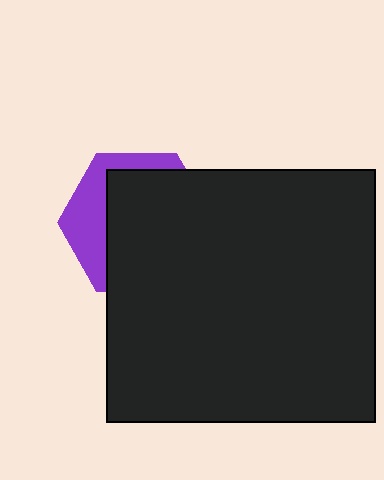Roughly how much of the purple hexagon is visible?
A small part of it is visible (roughly 31%).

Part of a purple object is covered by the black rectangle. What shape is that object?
It is a hexagon.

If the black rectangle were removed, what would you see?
You would see the complete purple hexagon.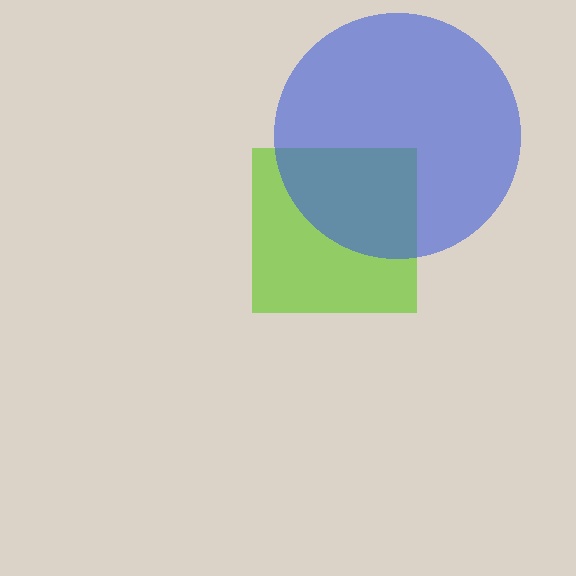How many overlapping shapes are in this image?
There are 2 overlapping shapes in the image.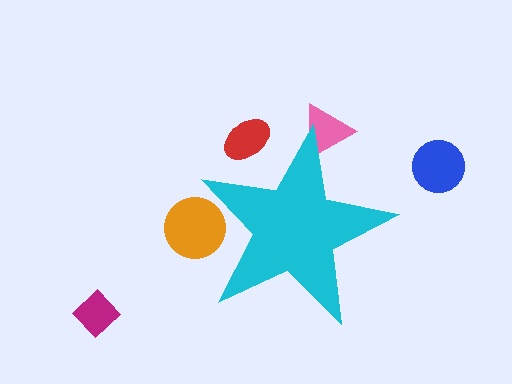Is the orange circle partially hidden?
Yes, the orange circle is partially hidden behind the cyan star.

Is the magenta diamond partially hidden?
No, the magenta diamond is fully visible.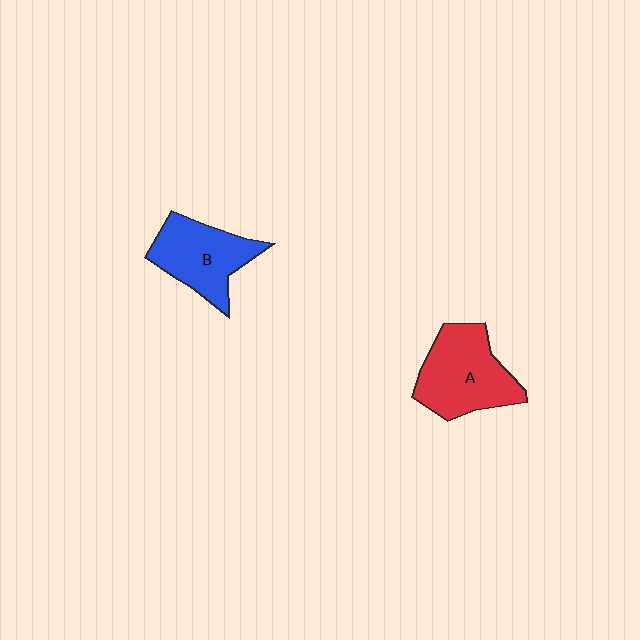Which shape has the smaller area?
Shape B (blue).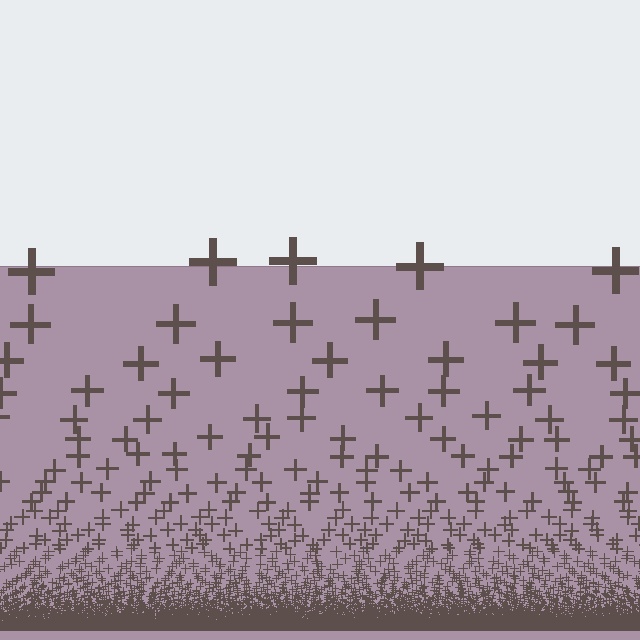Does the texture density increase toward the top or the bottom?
Density increases toward the bottom.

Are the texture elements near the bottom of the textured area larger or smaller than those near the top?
Smaller. The gradient is inverted — elements near the bottom are smaller and denser.